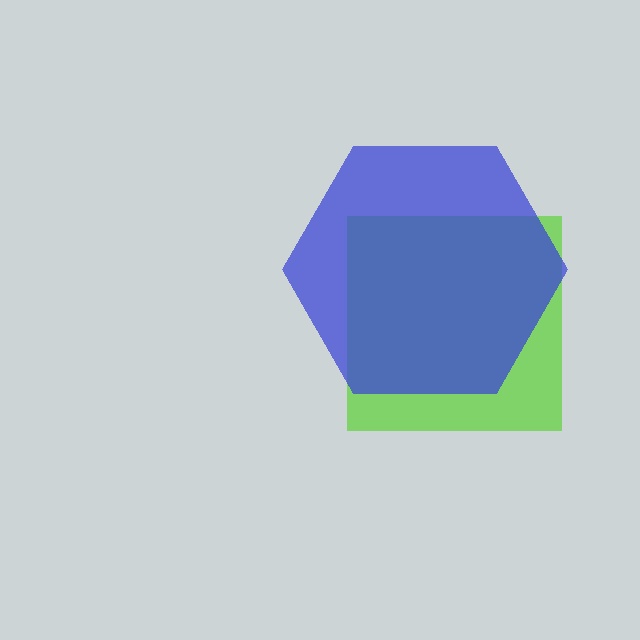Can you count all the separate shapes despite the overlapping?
Yes, there are 2 separate shapes.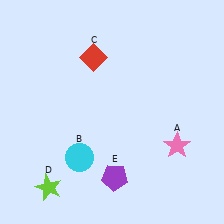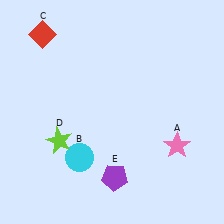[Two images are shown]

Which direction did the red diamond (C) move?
The red diamond (C) moved left.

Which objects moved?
The objects that moved are: the red diamond (C), the lime star (D).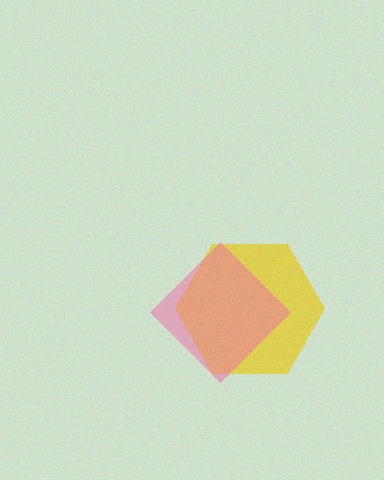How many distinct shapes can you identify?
There are 2 distinct shapes: a yellow hexagon, a pink diamond.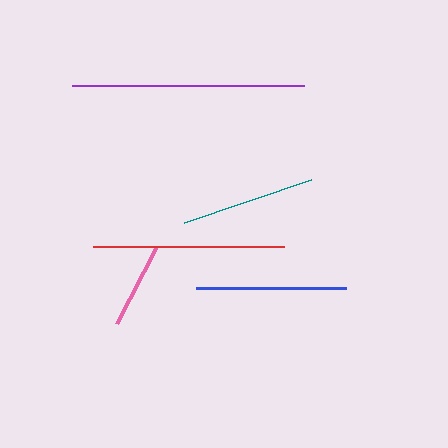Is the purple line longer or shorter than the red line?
The purple line is longer than the red line.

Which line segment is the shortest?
The pink line is the shortest at approximately 86 pixels.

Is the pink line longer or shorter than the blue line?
The blue line is longer than the pink line.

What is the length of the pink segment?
The pink segment is approximately 86 pixels long.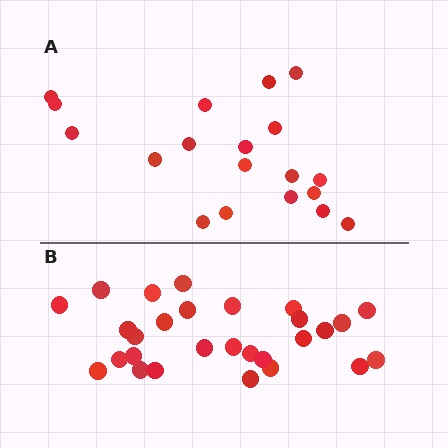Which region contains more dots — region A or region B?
Region B (the bottom region) has more dots.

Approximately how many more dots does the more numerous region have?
Region B has roughly 8 or so more dots than region A.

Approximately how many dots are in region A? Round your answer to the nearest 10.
About 20 dots. (The exact count is 19, which rounds to 20.)